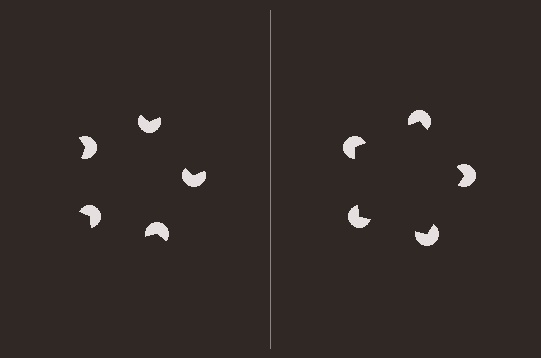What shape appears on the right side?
An illusory pentagon.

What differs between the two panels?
The pac-man discs are positioned identically on both sides; only the wedge orientations differ. On the right they align to a pentagon; on the left they are misaligned.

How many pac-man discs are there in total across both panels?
10 — 5 on each side.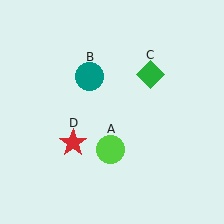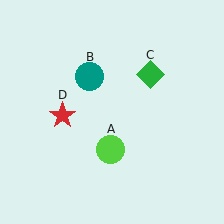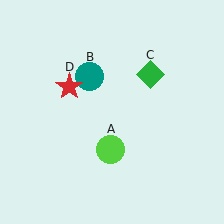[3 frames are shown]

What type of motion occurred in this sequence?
The red star (object D) rotated clockwise around the center of the scene.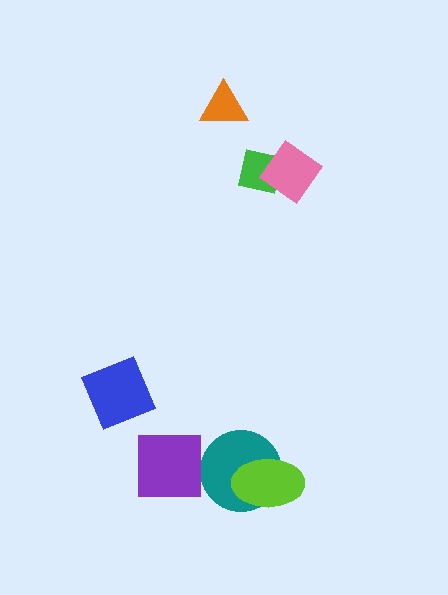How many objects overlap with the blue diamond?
0 objects overlap with the blue diamond.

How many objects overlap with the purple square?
0 objects overlap with the purple square.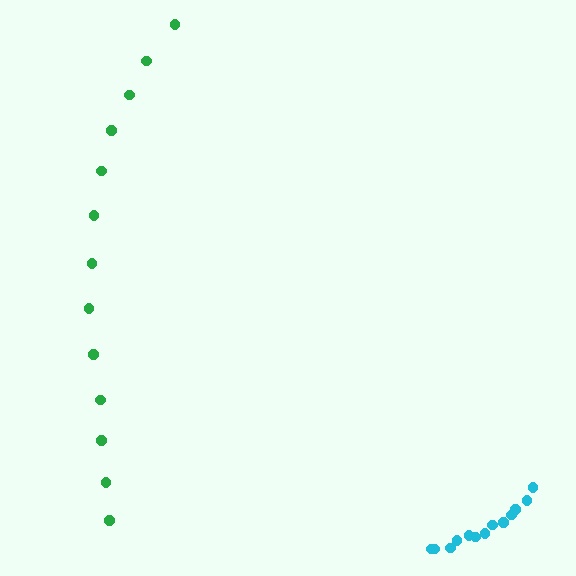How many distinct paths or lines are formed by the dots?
There are 2 distinct paths.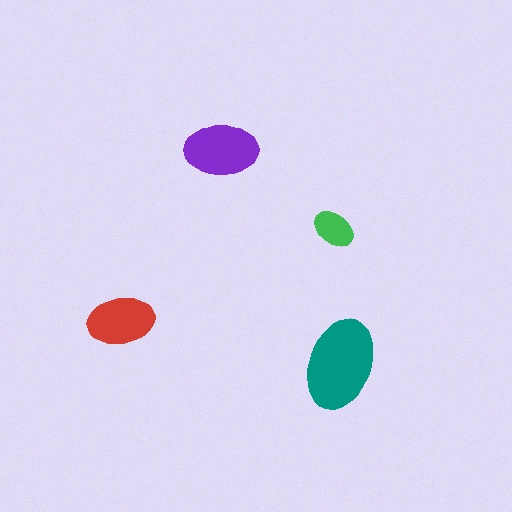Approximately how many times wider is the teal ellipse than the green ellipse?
About 2 times wider.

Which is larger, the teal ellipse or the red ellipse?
The teal one.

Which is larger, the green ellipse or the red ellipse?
The red one.